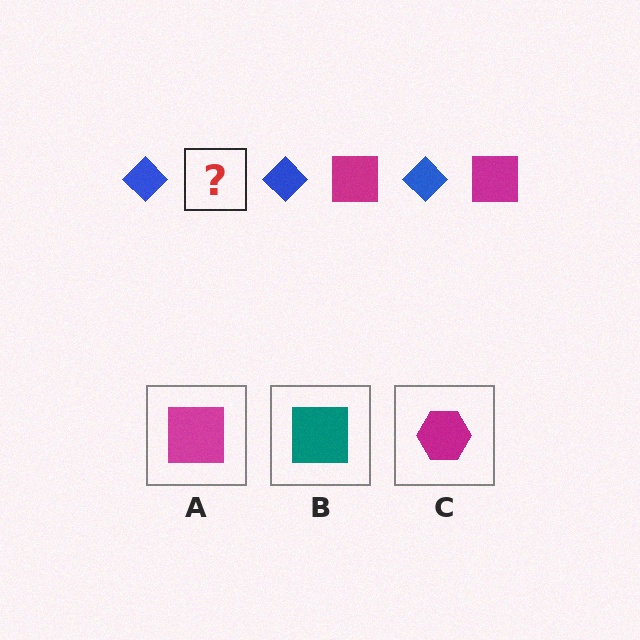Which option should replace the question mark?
Option A.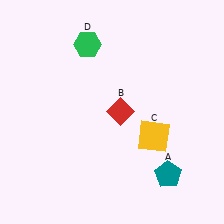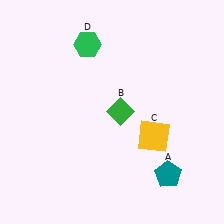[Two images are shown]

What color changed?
The diamond (B) changed from red in Image 1 to green in Image 2.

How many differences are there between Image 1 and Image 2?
There is 1 difference between the two images.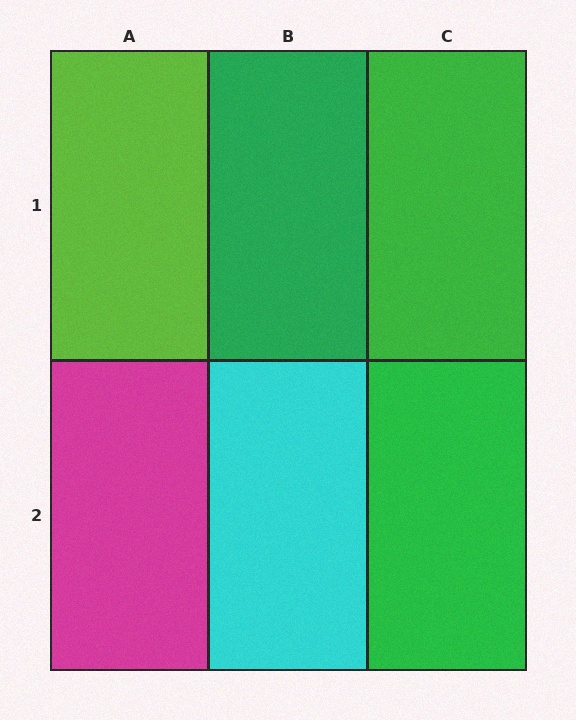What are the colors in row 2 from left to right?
Magenta, cyan, green.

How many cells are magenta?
1 cell is magenta.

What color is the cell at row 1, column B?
Green.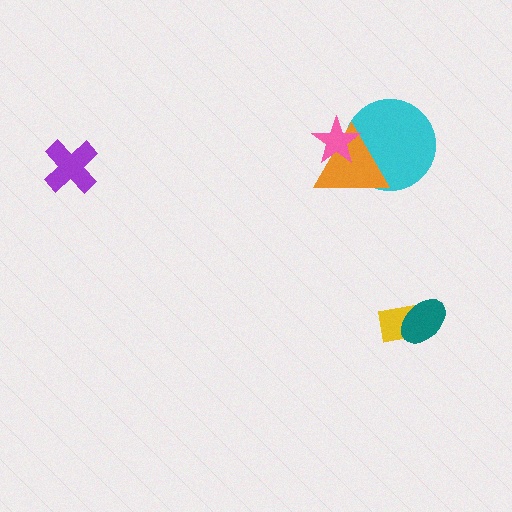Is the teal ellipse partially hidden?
No, no other shape covers it.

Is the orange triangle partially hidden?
Yes, it is partially covered by another shape.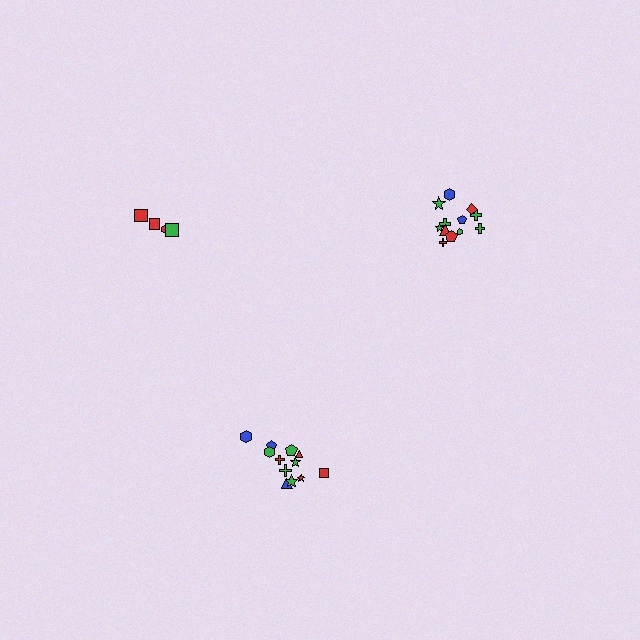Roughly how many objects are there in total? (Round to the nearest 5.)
Roughly 30 objects in total.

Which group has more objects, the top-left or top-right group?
The top-right group.